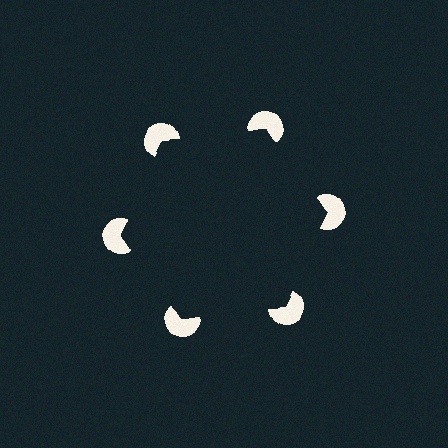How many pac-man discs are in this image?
There are 6 — one at each vertex of the illusory hexagon.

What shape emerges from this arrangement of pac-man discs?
An illusory hexagon — its edges are inferred from the aligned wedge cuts in the pac-man discs, not physically drawn.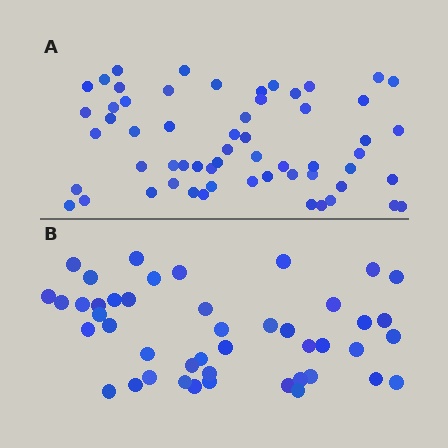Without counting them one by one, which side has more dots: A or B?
Region A (the top region) has more dots.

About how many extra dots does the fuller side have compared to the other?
Region A has approximately 15 more dots than region B.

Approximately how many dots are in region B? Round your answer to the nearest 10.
About 40 dots. (The exact count is 45, which rounds to 40.)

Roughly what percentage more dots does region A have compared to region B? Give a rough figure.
About 30% more.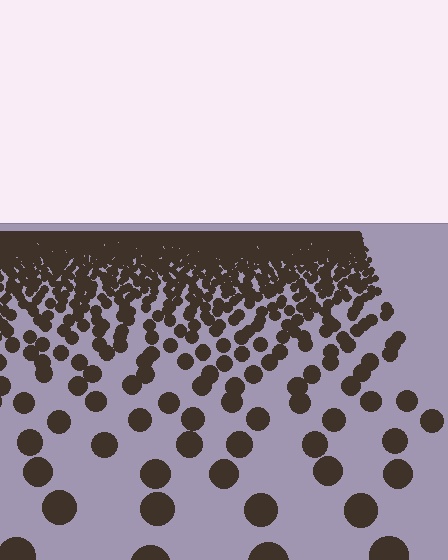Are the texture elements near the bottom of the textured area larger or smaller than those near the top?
Larger. Near the bottom, elements are closer to the viewer and appear at a bigger on-screen size.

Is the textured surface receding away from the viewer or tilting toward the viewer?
The surface is receding away from the viewer. Texture elements get smaller and denser toward the top.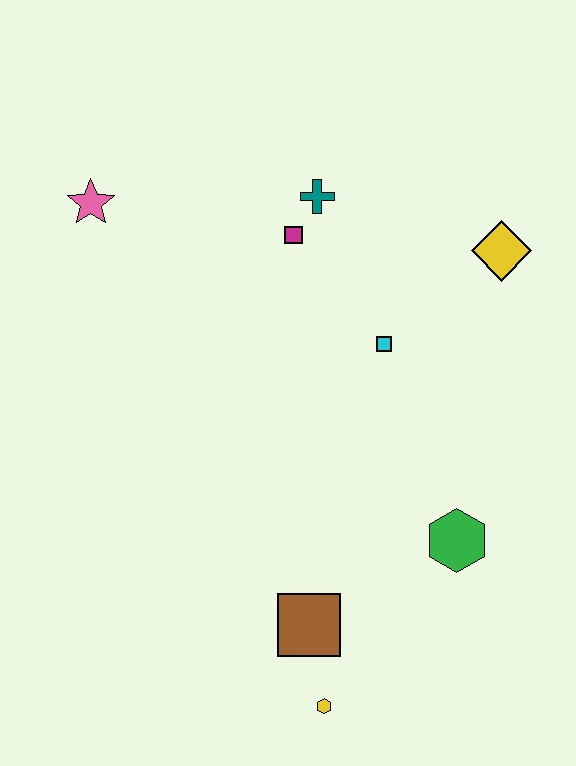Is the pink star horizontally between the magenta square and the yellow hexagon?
No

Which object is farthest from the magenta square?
The yellow hexagon is farthest from the magenta square.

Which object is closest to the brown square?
The yellow hexagon is closest to the brown square.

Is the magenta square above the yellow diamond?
Yes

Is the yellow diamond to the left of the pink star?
No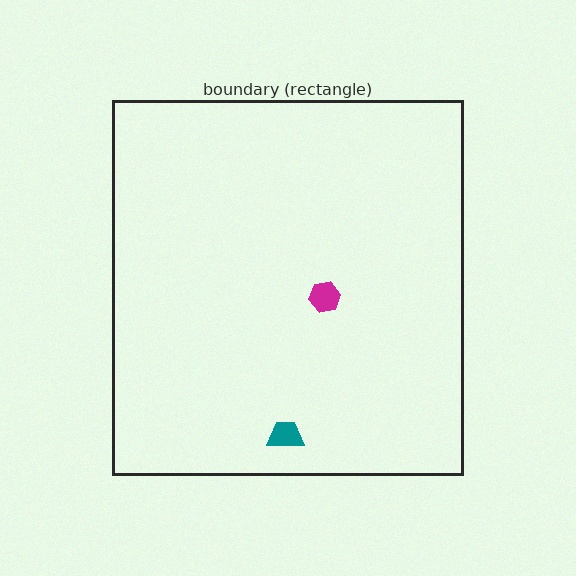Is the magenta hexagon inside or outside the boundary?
Inside.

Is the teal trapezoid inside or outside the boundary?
Inside.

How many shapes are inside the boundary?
2 inside, 0 outside.